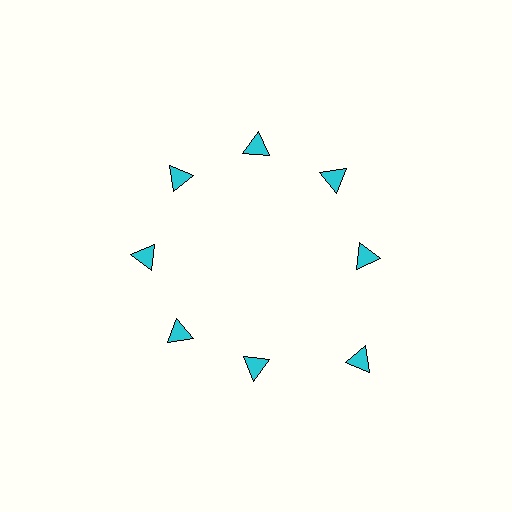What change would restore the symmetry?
The symmetry would be restored by moving it inward, back onto the ring so that all 8 triangles sit at equal angles and equal distance from the center.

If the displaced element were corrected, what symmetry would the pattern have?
It would have 8-fold rotational symmetry — the pattern would map onto itself every 45 degrees.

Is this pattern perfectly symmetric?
No. The 8 cyan triangles are arranged in a ring, but one element near the 4 o'clock position is pushed outward from the center, breaking the 8-fold rotational symmetry.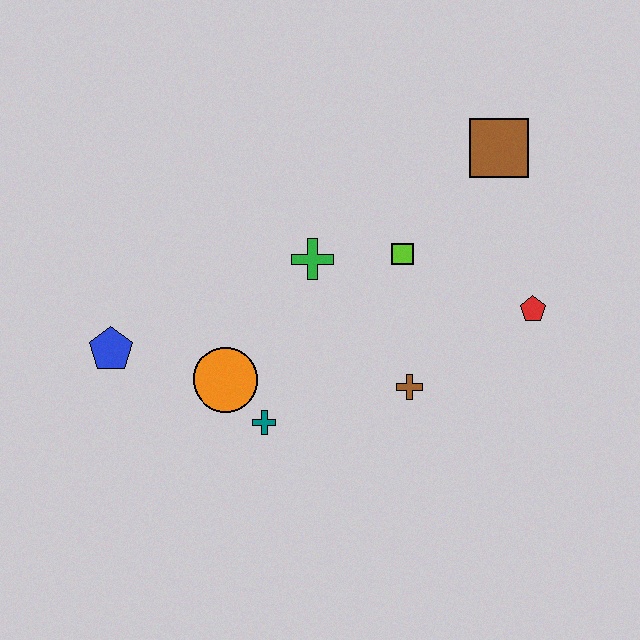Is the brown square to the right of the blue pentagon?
Yes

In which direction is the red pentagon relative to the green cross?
The red pentagon is to the right of the green cross.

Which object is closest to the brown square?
The lime square is closest to the brown square.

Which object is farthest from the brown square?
The blue pentagon is farthest from the brown square.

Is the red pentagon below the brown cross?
No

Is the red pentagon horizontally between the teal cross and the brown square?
No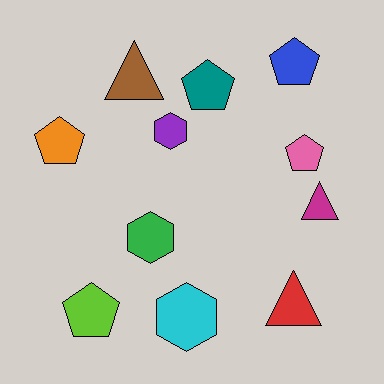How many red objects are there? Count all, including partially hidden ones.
There is 1 red object.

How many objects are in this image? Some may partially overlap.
There are 11 objects.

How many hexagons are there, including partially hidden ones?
There are 3 hexagons.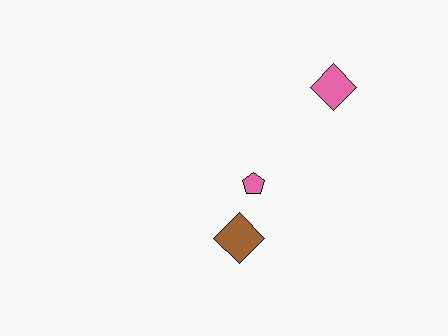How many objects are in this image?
There are 3 objects.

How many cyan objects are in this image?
There are no cyan objects.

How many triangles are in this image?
There are no triangles.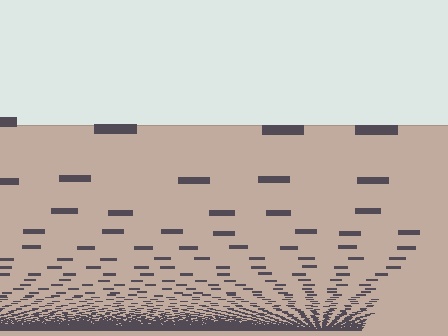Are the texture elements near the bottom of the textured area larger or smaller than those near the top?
Smaller. The gradient is inverted — elements near the bottom are smaller and denser.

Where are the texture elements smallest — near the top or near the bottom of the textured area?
Near the bottom.